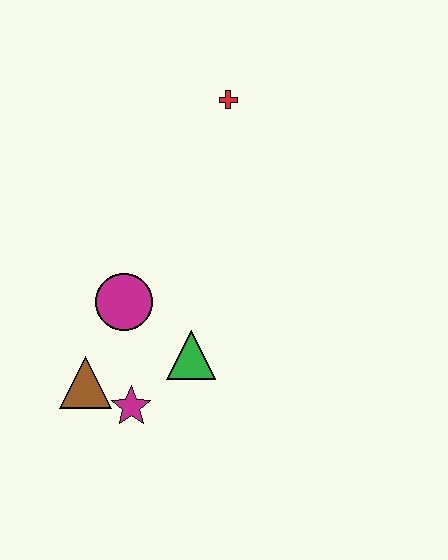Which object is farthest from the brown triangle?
The red cross is farthest from the brown triangle.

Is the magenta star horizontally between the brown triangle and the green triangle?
Yes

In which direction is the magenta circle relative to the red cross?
The magenta circle is below the red cross.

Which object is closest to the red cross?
The magenta circle is closest to the red cross.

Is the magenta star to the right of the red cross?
No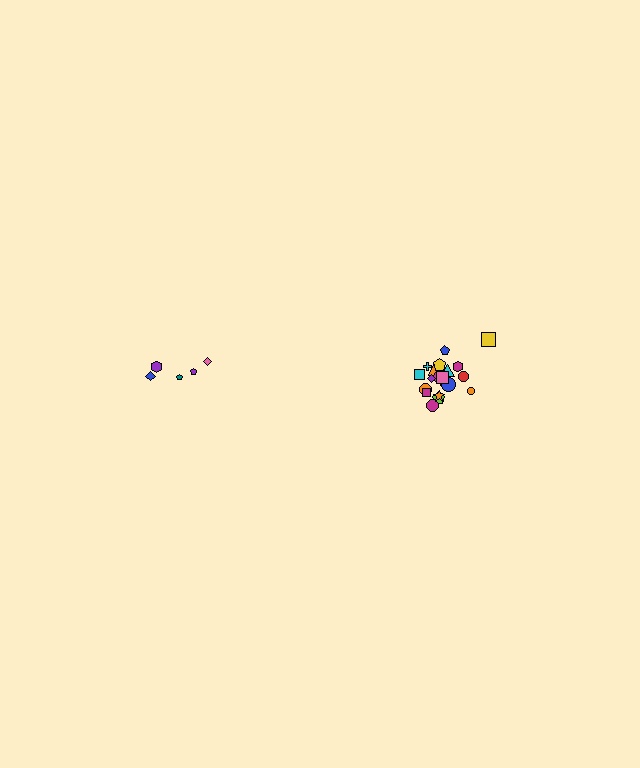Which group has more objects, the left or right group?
The right group.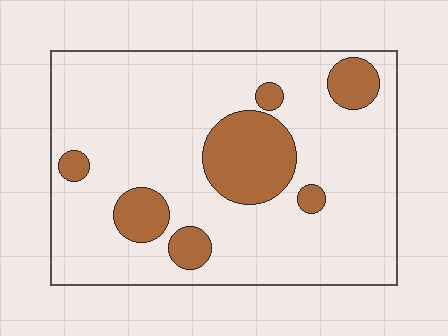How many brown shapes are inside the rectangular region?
7.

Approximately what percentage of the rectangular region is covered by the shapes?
Approximately 20%.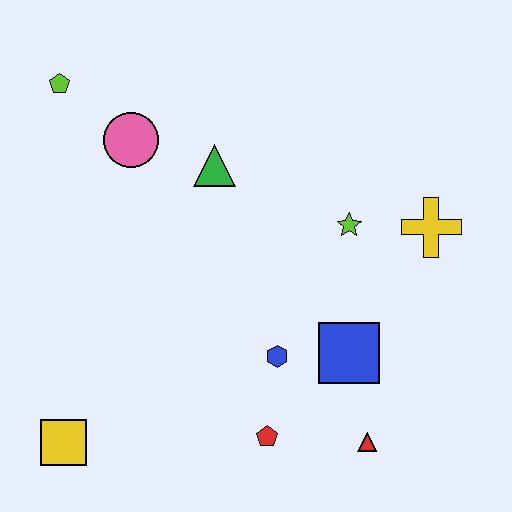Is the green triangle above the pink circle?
No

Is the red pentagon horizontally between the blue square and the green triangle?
Yes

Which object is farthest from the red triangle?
The lime pentagon is farthest from the red triangle.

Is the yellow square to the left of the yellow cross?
Yes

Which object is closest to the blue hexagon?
The blue square is closest to the blue hexagon.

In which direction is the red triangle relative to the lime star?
The red triangle is below the lime star.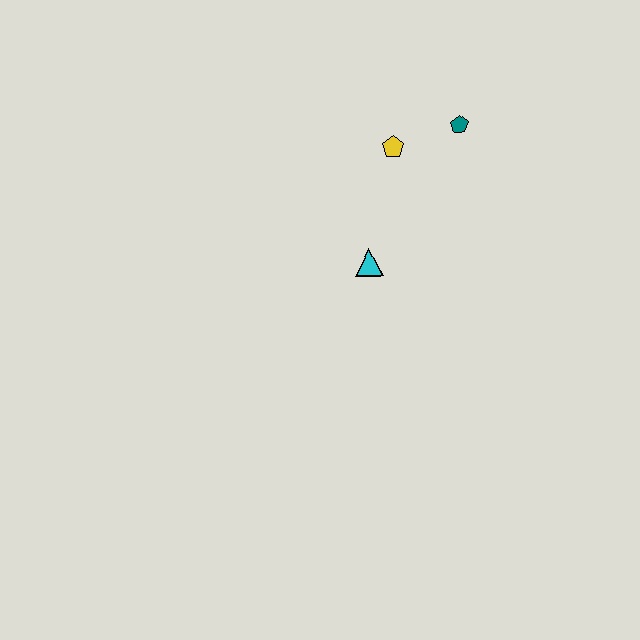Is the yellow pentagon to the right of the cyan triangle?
Yes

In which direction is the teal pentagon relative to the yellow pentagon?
The teal pentagon is to the right of the yellow pentagon.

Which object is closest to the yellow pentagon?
The teal pentagon is closest to the yellow pentagon.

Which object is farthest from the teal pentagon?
The cyan triangle is farthest from the teal pentagon.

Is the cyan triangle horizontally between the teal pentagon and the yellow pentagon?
No